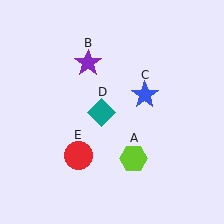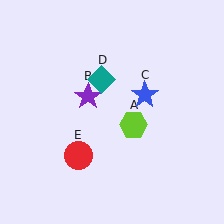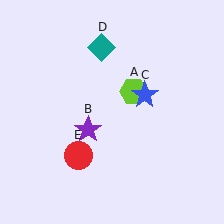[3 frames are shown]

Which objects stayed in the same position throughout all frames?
Blue star (object C) and red circle (object E) remained stationary.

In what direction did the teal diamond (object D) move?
The teal diamond (object D) moved up.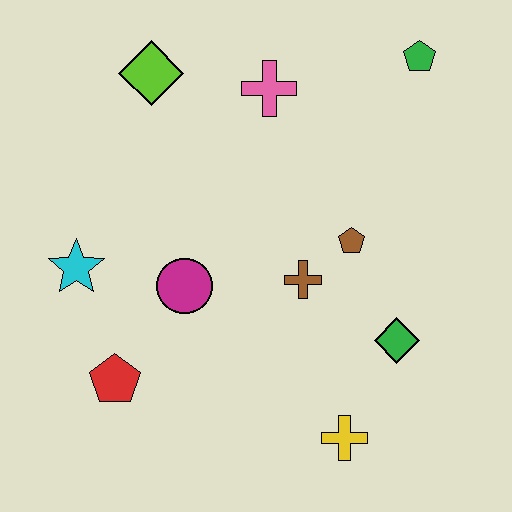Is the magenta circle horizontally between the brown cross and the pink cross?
No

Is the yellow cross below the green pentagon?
Yes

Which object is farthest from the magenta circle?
The green pentagon is farthest from the magenta circle.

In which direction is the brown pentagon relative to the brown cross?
The brown pentagon is to the right of the brown cross.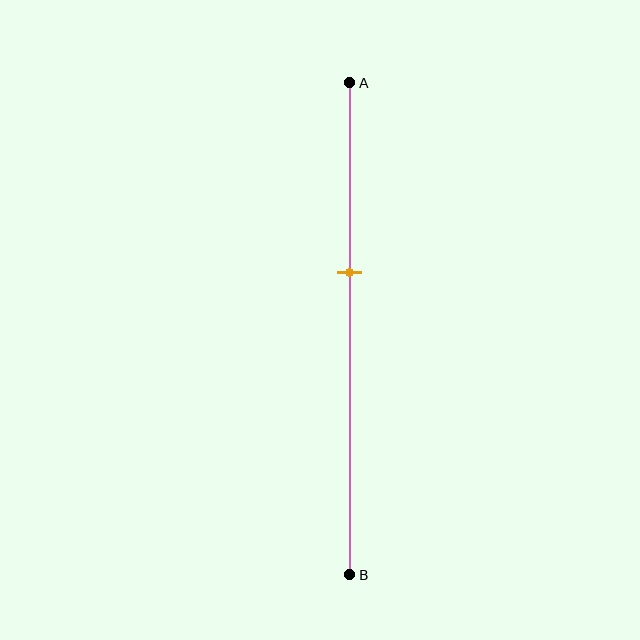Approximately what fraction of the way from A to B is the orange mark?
The orange mark is approximately 40% of the way from A to B.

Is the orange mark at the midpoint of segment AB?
No, the mark is at about 40% from A, not at the 50% midpoint.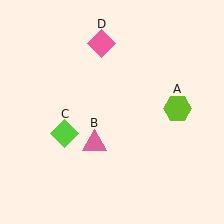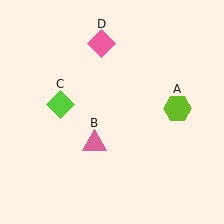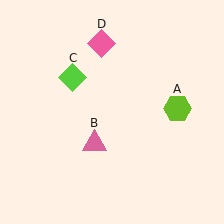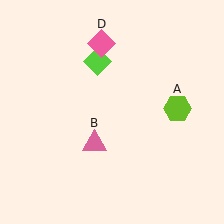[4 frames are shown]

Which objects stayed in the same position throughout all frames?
Lime hexagon (object A) and pink triangle (object B) and pink diamond (object D) remained stationary.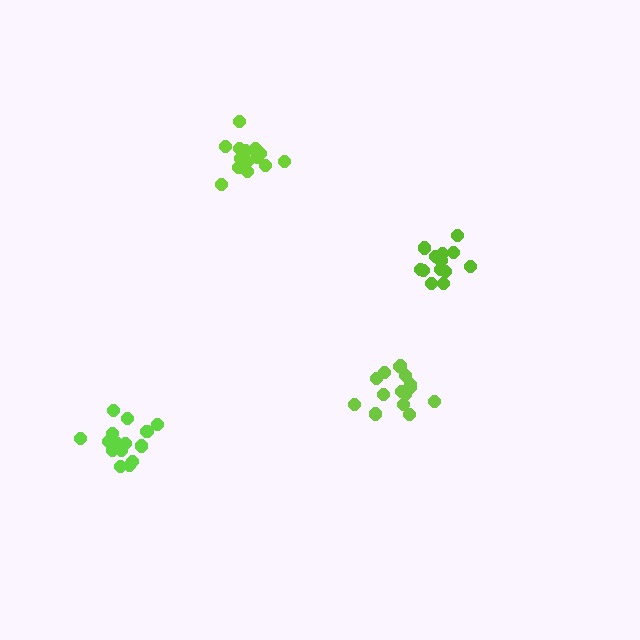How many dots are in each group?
Group 1: 15 dots, Group 2: 13 dots, Group 3: 16 dots, Group 4: 15 dots (59 total).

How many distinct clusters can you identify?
There are 4 distinct clusters.